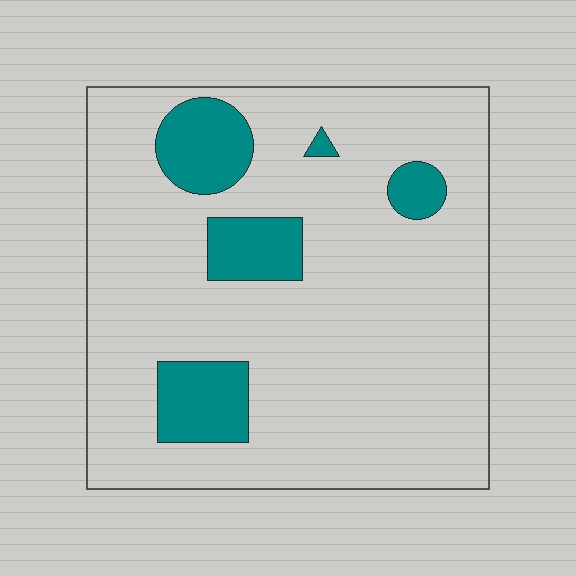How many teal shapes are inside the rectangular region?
5.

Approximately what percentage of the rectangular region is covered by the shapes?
Approximately 15%.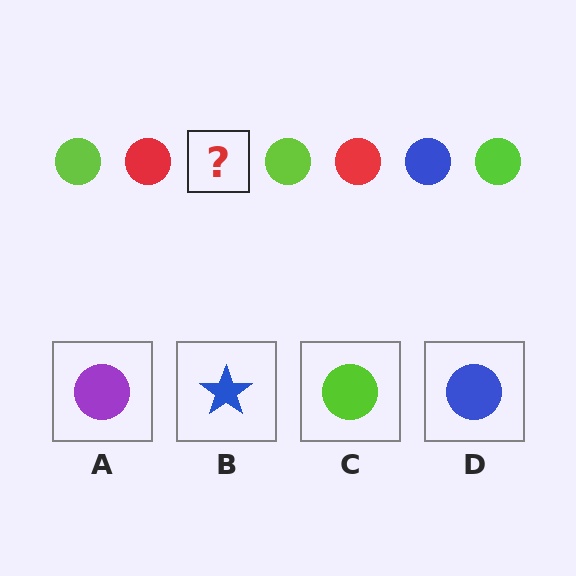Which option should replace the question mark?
Option D.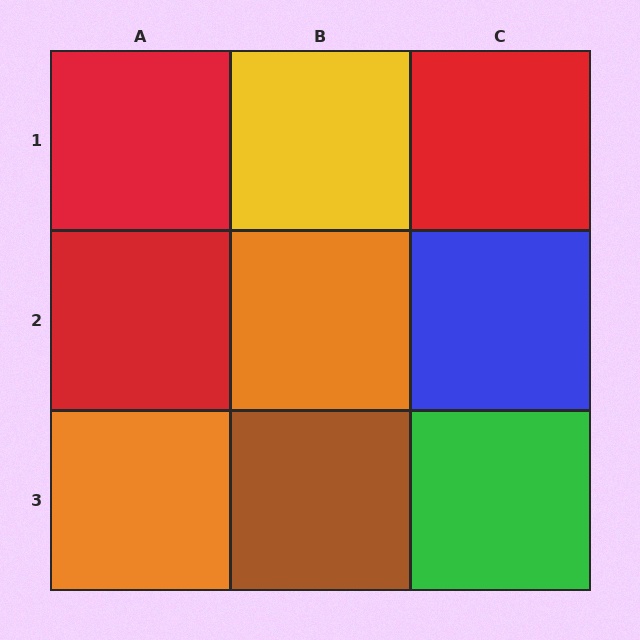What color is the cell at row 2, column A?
Red.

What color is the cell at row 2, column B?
Orange.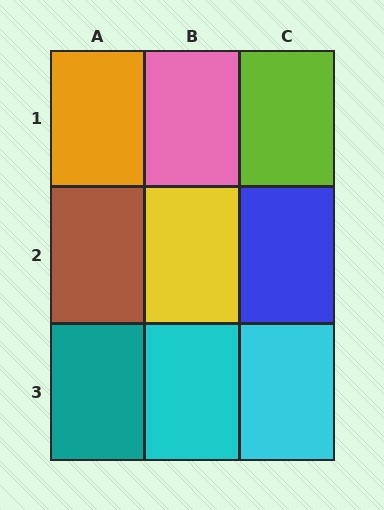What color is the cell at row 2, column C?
Blue.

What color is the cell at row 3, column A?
Teal.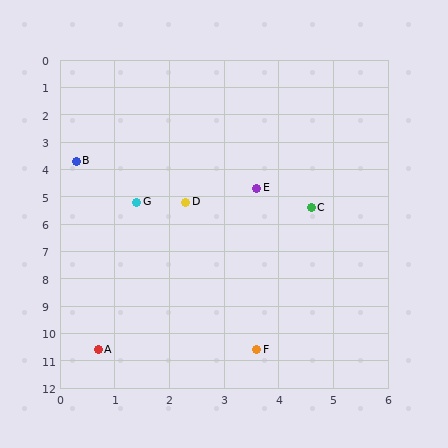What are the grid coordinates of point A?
Point A is at approximately (0.7, 10.6).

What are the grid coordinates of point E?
Point E is at approximately (3.6, 4.7).